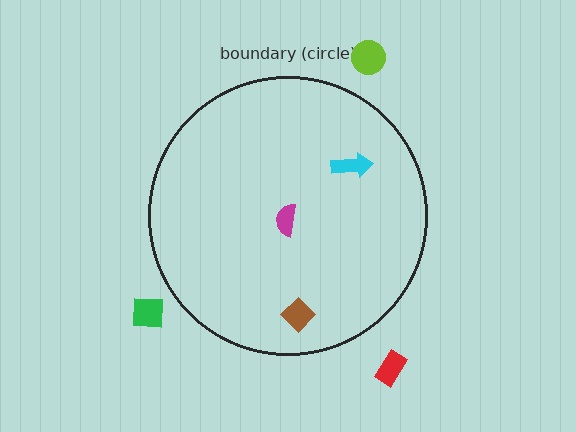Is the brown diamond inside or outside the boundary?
Inside.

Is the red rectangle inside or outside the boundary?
Outside.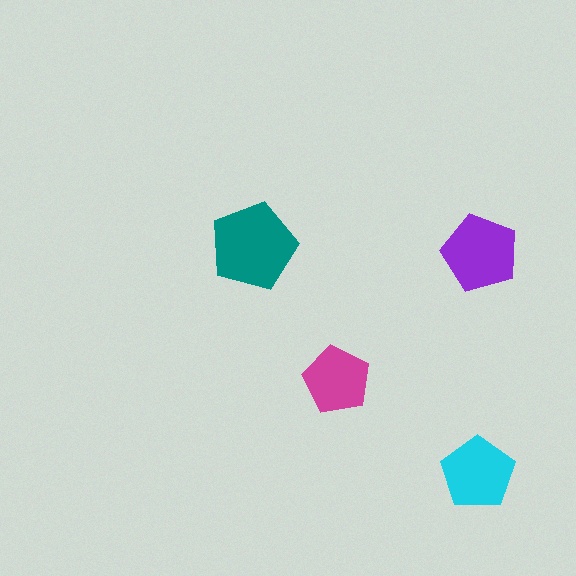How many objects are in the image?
There are 4 objects in the image.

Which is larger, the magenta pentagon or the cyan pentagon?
The cyan one.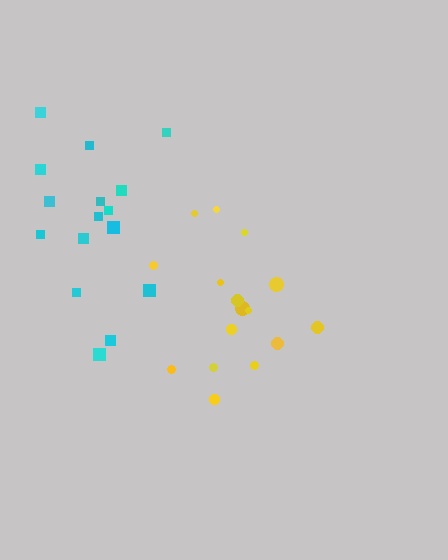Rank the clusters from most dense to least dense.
yellow, cyan.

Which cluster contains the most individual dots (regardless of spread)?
Cyan (16).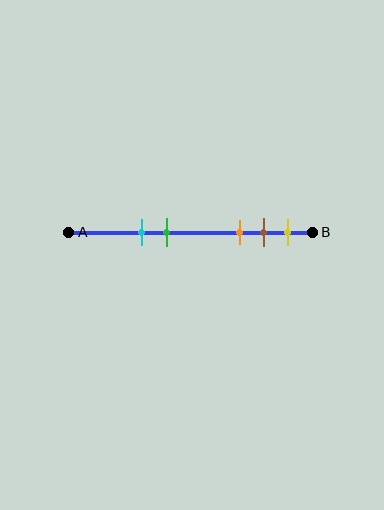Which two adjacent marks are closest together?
The brown and yellow marks are the closest adjacent pair.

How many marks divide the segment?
There are 5 marks dividing the segment.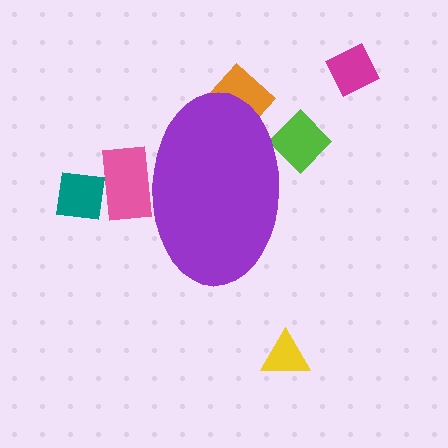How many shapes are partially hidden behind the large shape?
3 shapes are partially hidden.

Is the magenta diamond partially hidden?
No, the magenta diamond is fully visible.